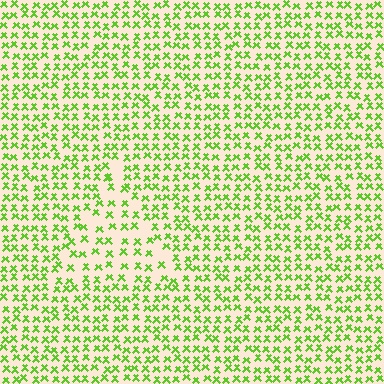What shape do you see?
I see a triangle.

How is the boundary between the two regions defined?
The boundary is defined by a change in element density (approximately 1.7x ratio). All elements are the same color, size, and shape.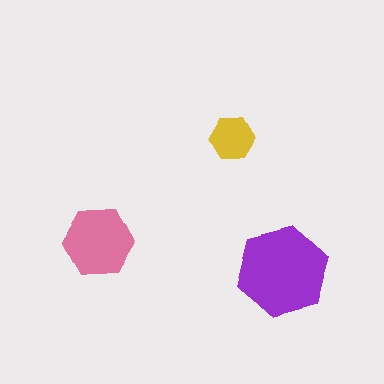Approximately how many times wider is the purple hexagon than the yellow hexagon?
About 2 times wider.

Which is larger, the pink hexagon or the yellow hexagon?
The pink one.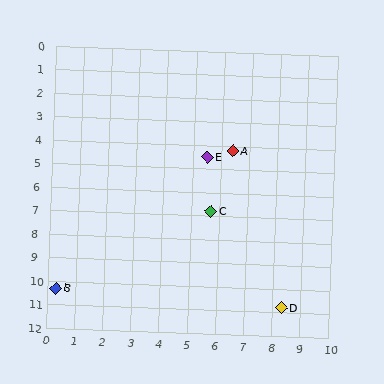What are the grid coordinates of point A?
Point A is at approximately (6.4, 4.2).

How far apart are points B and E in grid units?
Points B and E are about 7.8 grid units apart.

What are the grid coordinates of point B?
Point B is at approximately (0.3, 10.3).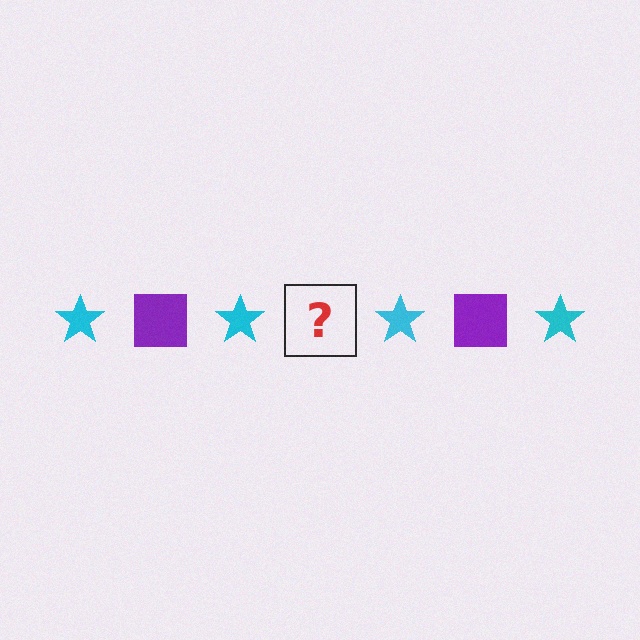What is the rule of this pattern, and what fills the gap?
The rule is that the pattern alternates between cyan star and purple square. The gap should be filled with a purple square.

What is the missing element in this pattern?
The missing element is a purple square.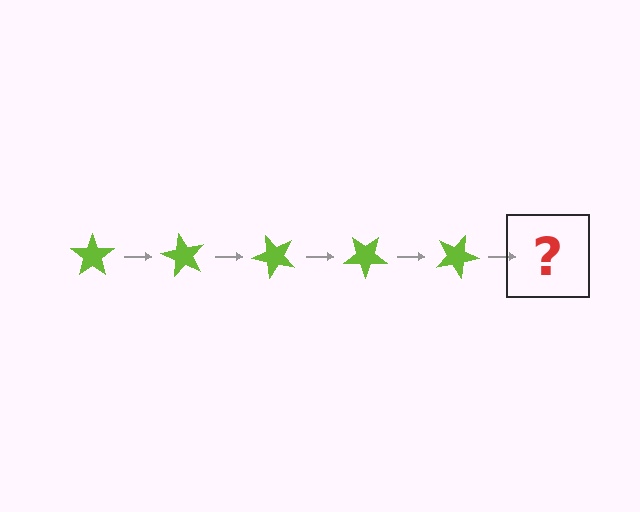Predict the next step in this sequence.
The next step is a lime star rotated 300 degrees.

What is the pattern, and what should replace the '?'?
The pattern is that the star rotates 60 degrees each step. The '?' should be a lime star rotated 300 degrees.